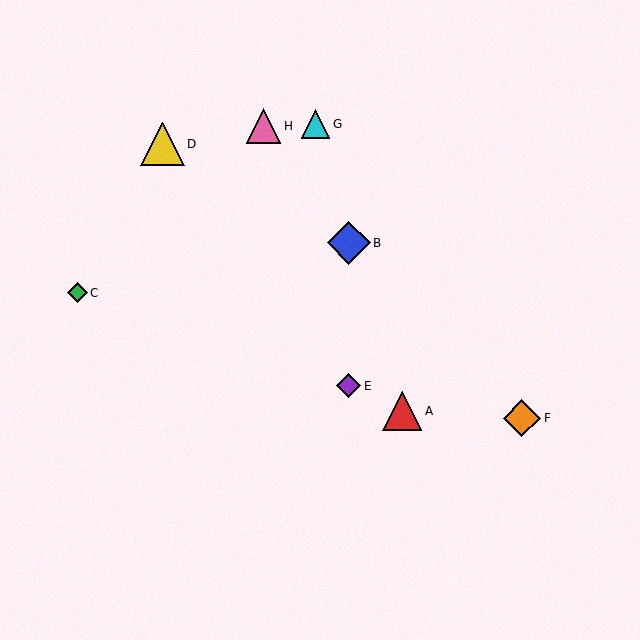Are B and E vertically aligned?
Yes, both are at x≈349.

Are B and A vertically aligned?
No, B is at x≈349 and A is at x≈402.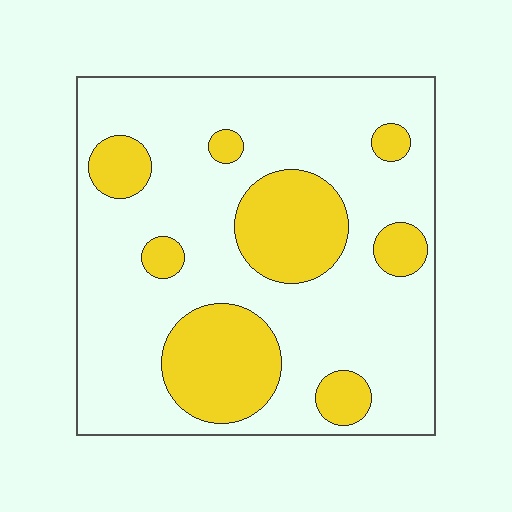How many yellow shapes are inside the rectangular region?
8.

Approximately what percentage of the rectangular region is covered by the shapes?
Approximately 25%.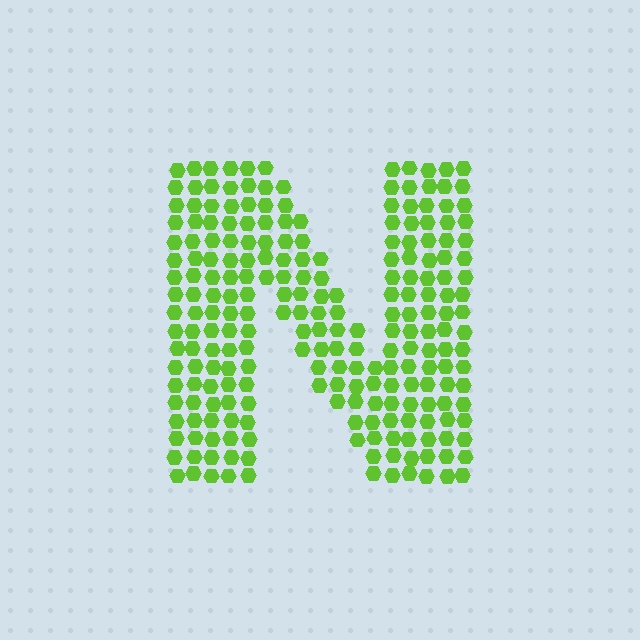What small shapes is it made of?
It is made of small hexagons.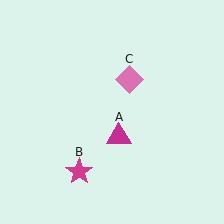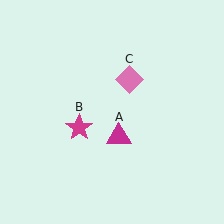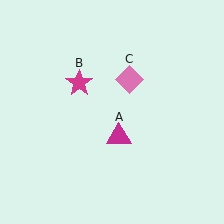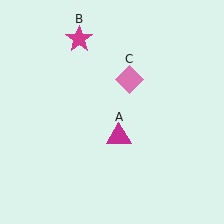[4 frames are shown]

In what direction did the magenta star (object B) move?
The magenta star (object B) moved up.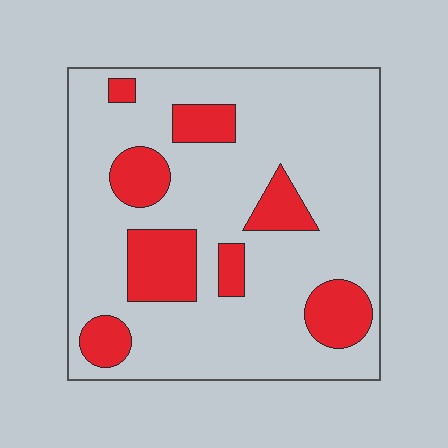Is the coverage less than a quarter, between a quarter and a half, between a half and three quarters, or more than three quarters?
Less than a quarter.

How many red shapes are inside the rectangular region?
8.